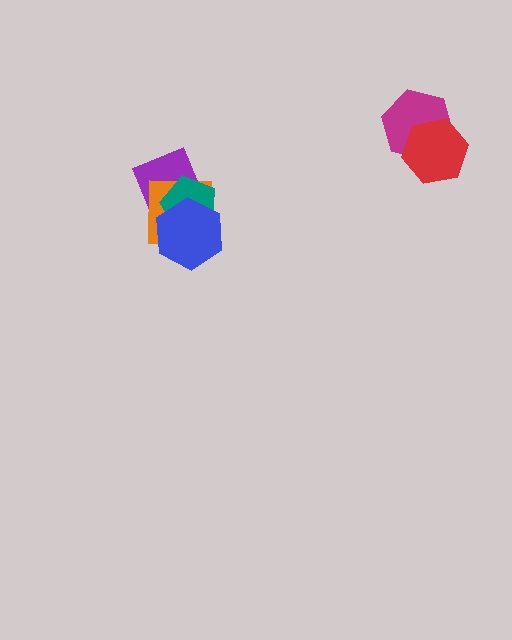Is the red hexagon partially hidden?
No, no other shape covers it.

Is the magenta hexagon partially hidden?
Yes, it is partially covered by another shape.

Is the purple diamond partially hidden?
Yes, it is partially covered by another shape.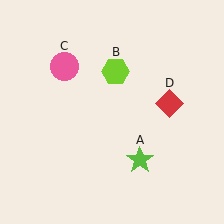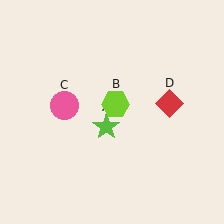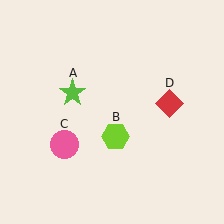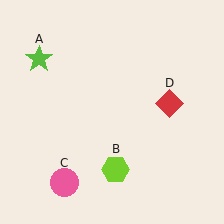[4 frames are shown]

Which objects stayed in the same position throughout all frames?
Red diamond (object D) remained stationary.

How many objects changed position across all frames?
3 objects changed position: lime star (object A), lime hexagon (object B), pink circle (object C).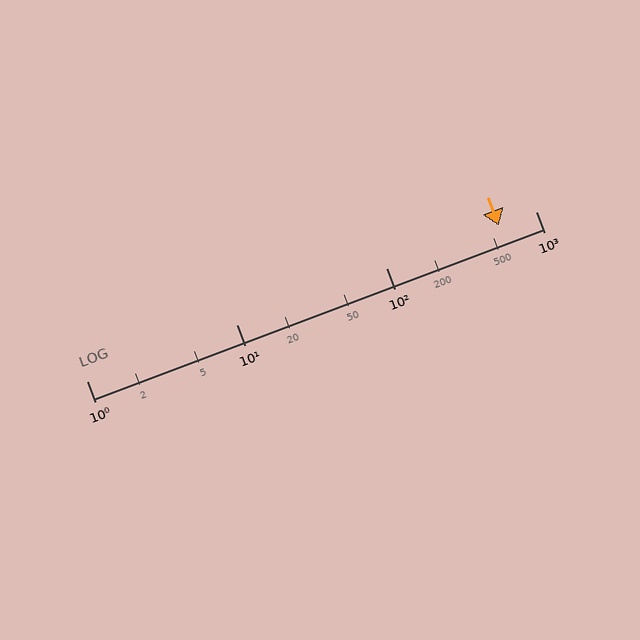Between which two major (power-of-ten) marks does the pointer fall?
The pointer is between 100 and 1000.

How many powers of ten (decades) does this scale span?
The scale spans 3 decades, from 1 to 1000.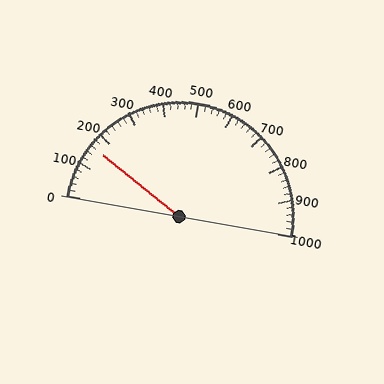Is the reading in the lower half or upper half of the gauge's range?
The reading is in the lower half of the range (0 to 1000).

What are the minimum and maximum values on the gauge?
The gauge ranges from 0 to 1000.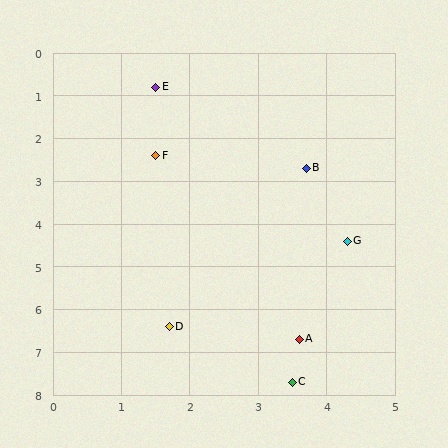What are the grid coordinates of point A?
Point A is at approximately (3.6, 6.7).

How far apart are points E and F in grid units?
Points E and F are about 1.6 grid units apart.